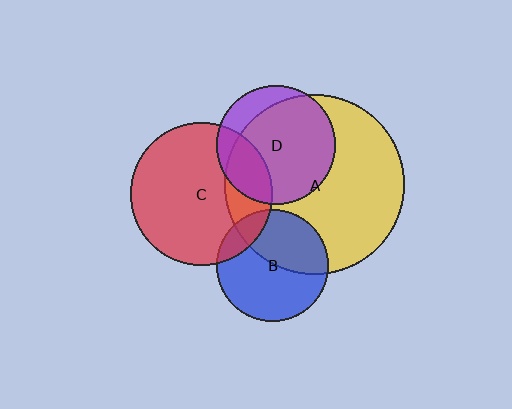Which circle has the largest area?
Circle A (yellow).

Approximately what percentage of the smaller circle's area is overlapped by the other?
Approximately 25%.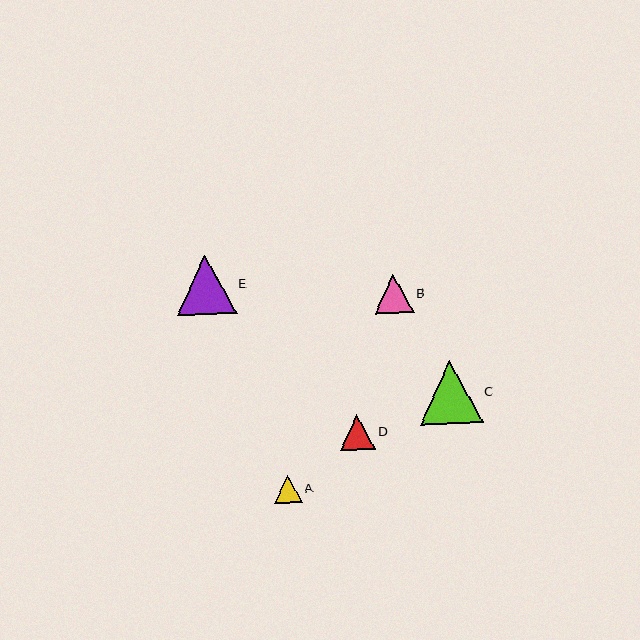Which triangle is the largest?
Triangle C is the largest with a size of approximately 62 pixels.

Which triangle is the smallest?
Triangle A is the smallest with a size of approximately 28 pixels.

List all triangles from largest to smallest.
From largest to smallest: C, E, B, D, A.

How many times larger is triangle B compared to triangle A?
Triangle B is approximately 1.4 times the size of triangle A.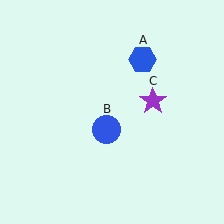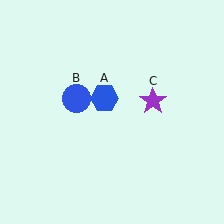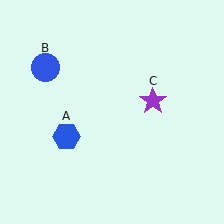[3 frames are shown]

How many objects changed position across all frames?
2 objects changed position: blue hexagon (object A), blue circle (object B).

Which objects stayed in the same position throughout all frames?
Purple star (object C) remained stationary.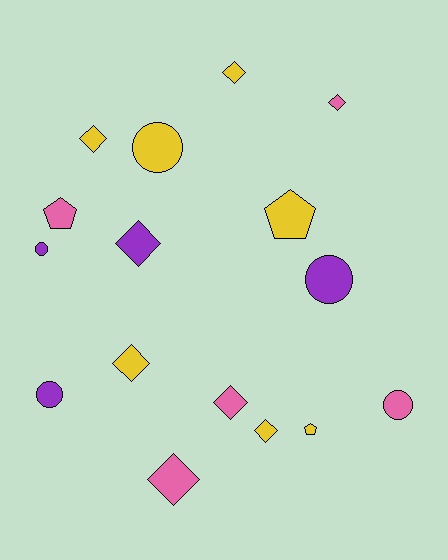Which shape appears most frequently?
Diamond, with 8 objects.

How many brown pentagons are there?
There are no brown pentagons.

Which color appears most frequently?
Yellow, with 7 objects.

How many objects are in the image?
There are 16 objects.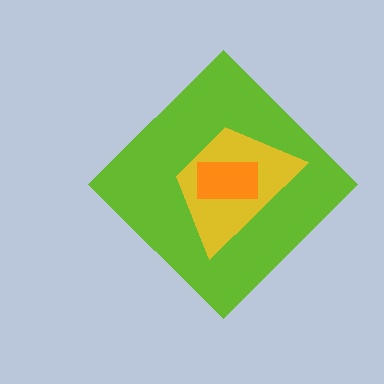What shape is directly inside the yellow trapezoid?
The orange rectangle.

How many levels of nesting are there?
3.